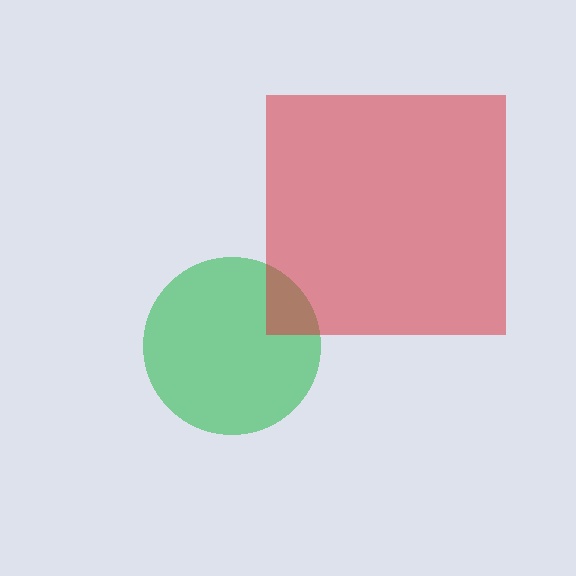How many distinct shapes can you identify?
There are 2 distinct shapes: a green circle, a red square.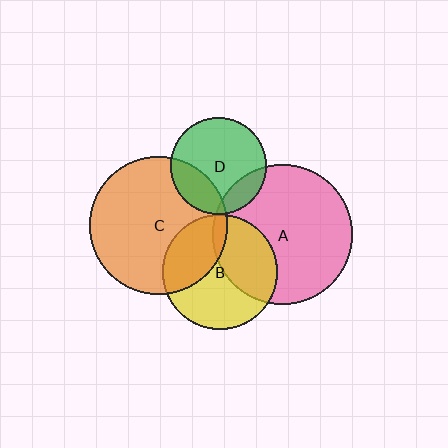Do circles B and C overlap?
Yes.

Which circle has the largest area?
Circle A (pink).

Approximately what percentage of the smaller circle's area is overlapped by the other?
Approximately 35%.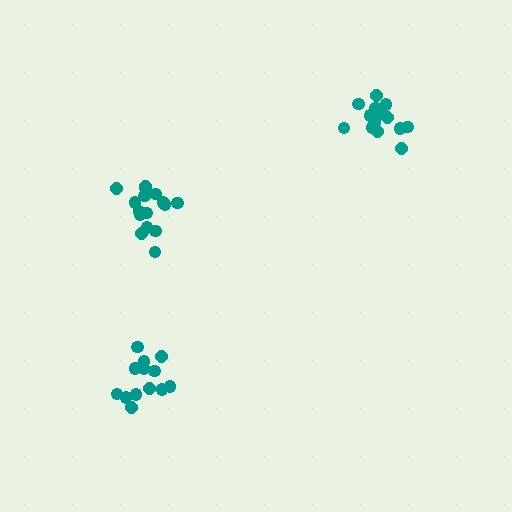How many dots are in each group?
Group 1: 14 dots, Group 2: 16 dots, Group 3: 14 dots (44 total).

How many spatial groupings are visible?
There are 3 spatial groupings.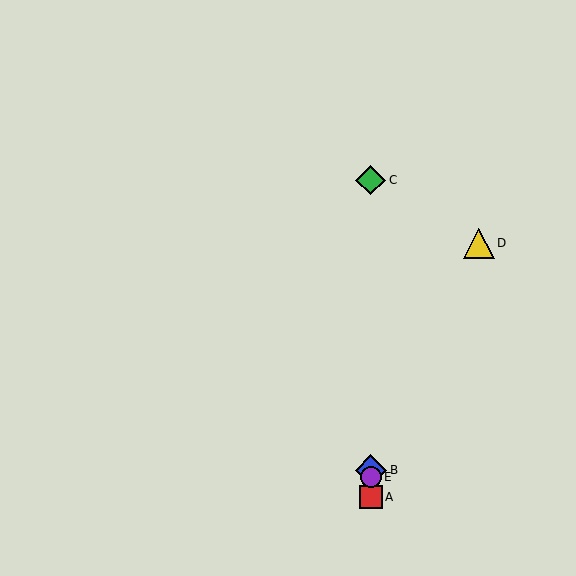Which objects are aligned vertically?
Objects A, B, C, E are aligned vertically.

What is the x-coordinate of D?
Object D is at x≈479.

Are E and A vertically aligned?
Yes, both are at x≈371.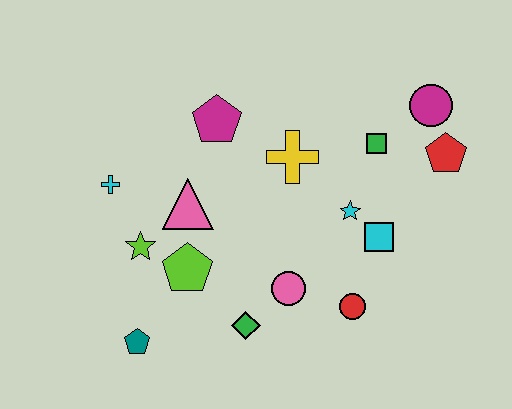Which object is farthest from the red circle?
The cyan cross is farthest from the red circle.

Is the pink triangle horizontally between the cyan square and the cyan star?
No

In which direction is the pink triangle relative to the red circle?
The pink triangle is to the left of the red circle.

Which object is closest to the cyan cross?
The lime star is closest to the cyan cross.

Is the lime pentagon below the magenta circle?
Yes